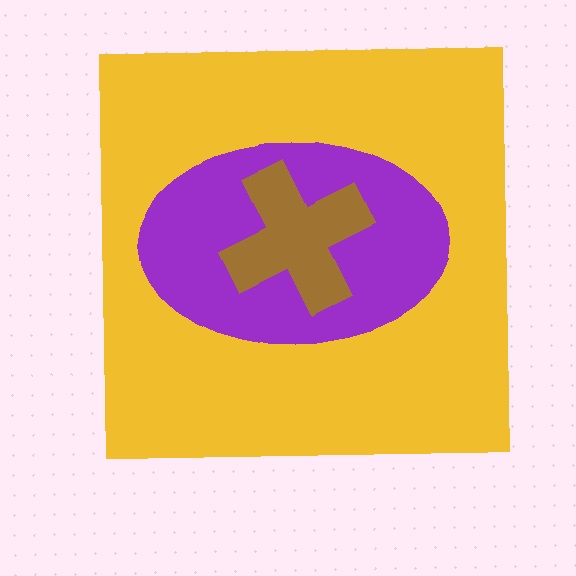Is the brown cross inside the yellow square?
Yes.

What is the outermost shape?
The yellow square.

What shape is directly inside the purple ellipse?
The brown cross.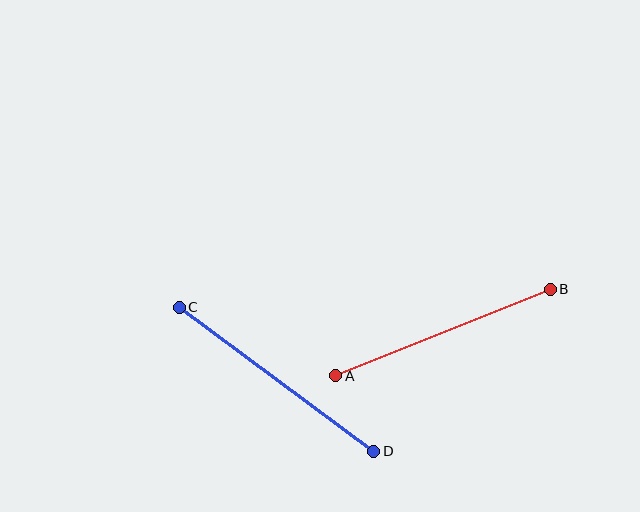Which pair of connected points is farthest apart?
Points C and D are farthest apart.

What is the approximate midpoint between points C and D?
The midpoint is at approximately (276, 379) pixels.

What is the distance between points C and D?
The distance is approximately 242 pixels.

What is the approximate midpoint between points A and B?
The midpoint is at approximately (443, 332) pixels.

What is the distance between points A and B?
The distance is approximately 232 pixels.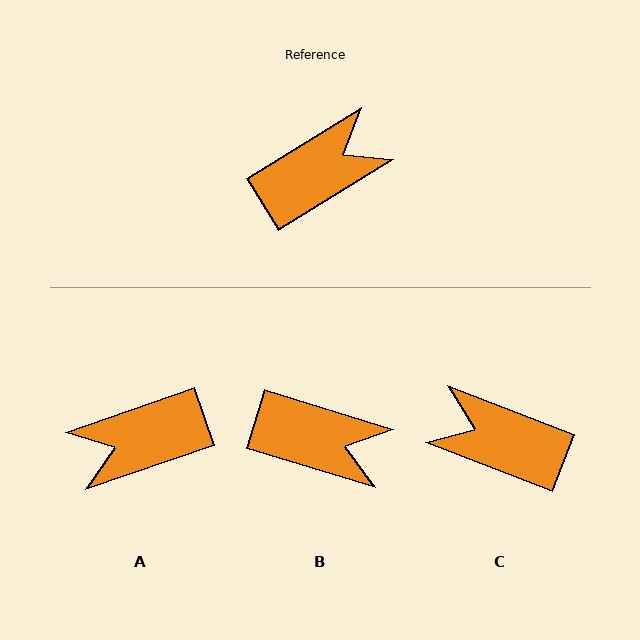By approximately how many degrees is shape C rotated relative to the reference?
Approximately 127 degrees counter-clockwise.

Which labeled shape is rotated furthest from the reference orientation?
A, about 167 degrees away.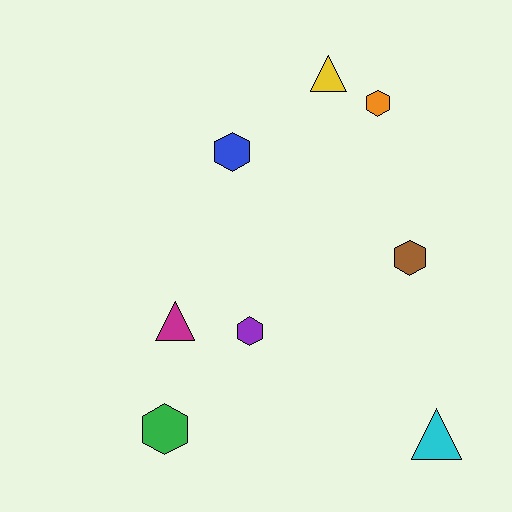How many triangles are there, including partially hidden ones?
There are 3 triangles.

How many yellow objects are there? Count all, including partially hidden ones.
There is 1 yellow object.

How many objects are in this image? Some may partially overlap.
There are 8 objects.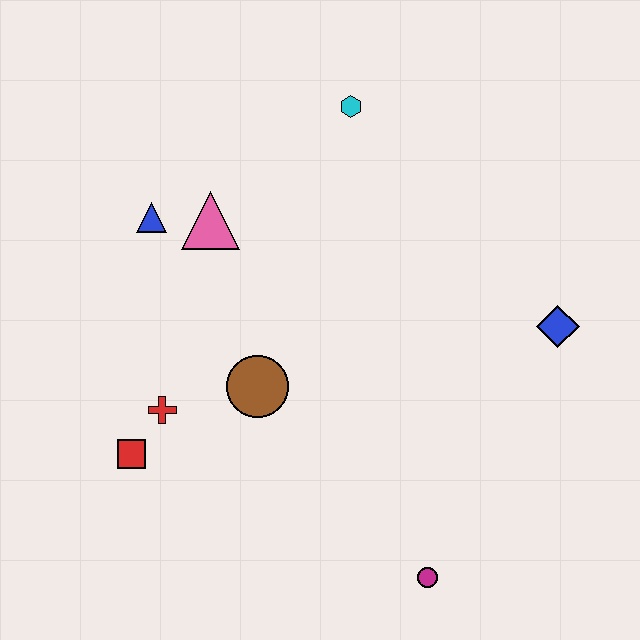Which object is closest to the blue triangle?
The pink triangle is closest to the blue triangle.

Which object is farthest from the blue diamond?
The red square is farthest from the blue diamond.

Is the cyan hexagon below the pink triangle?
No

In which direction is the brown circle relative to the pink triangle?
The brown circle is below the pink triangle.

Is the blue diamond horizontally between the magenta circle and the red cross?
No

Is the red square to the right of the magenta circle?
No